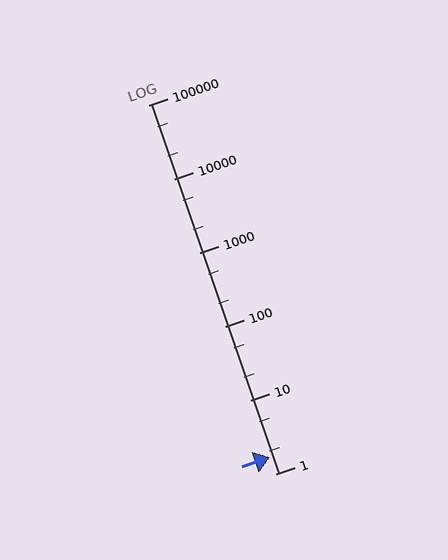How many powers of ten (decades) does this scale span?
The scale spans 5 decades, from 1 to 100000.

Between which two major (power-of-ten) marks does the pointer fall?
The pointer is between 1 and 10.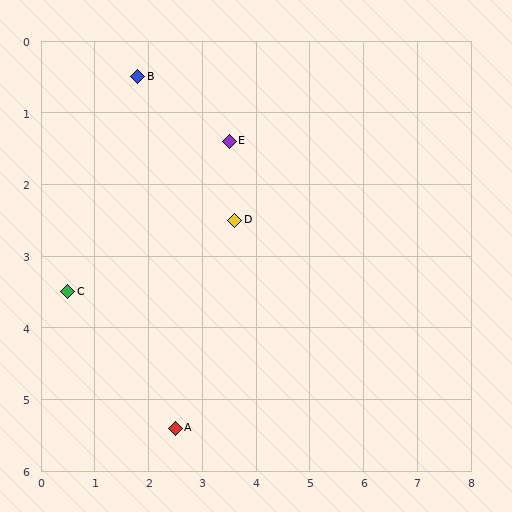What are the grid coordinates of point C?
Point C is at approximately (0.5, 3.5).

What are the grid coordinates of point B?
Point B is at approximately (1.8, 0.5).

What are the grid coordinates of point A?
Point A is at approximately (2.5, 5.4).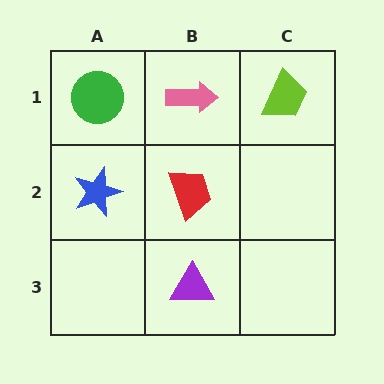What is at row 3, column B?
A purple triangle.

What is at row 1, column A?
A green circle.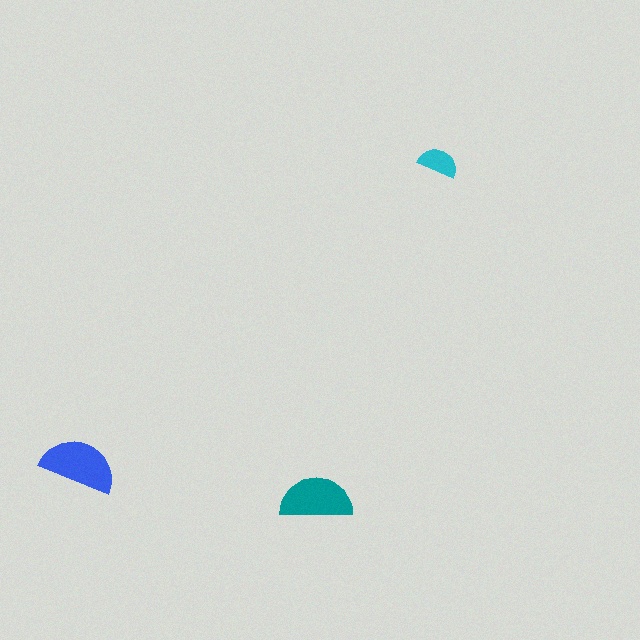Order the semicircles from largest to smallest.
the blue one, the teal one, the cyan one.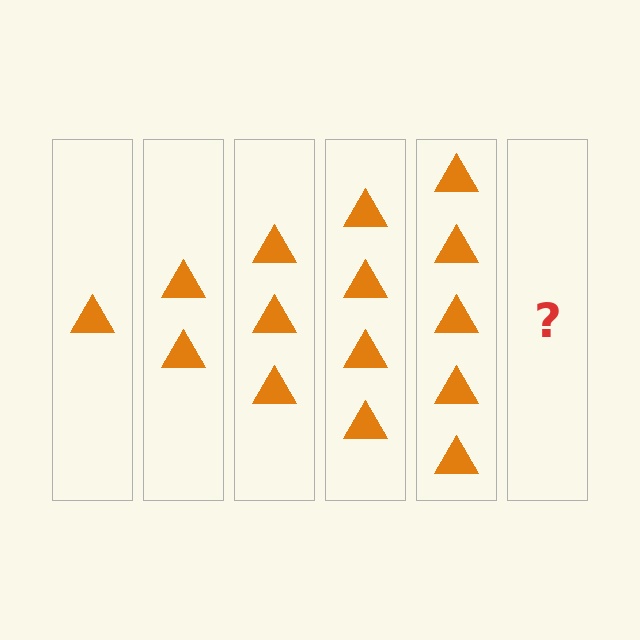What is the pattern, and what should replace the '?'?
The pattern is that each step adds one more triangle. The '?' should be 6 triangles.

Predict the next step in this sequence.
The next step is 6 triangles.